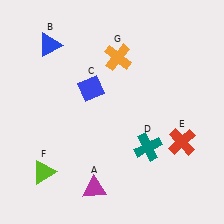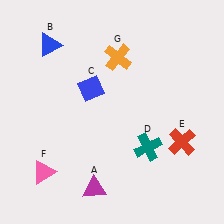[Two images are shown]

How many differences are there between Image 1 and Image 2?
There is 1 difference between the two images.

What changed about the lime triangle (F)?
In Image 1, F is lime. In Image 2, it changed to pink.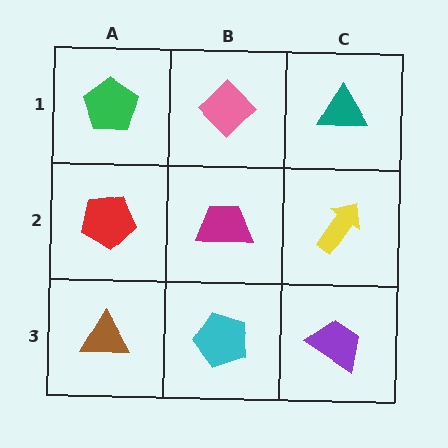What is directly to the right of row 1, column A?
A pink diamond.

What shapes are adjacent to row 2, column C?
A teal triangle (row 1, column C), a purple trapezoid (row 3, column C), a magenta trapezoid (row 2, column B).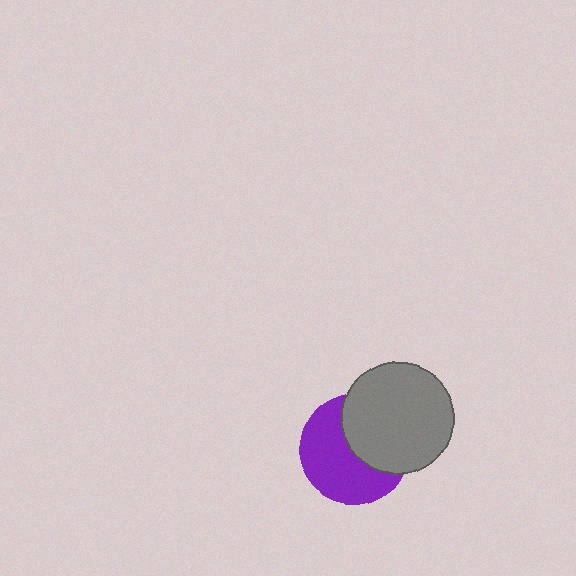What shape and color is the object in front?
The object in front is a gray circle.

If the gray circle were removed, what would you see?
You would see the complete purple circle.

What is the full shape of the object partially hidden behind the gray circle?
The partially hidden object is a purple circle.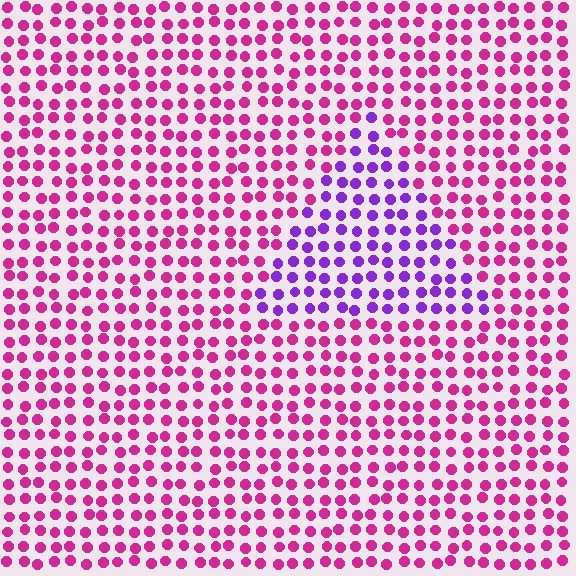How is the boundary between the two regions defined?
The boundary is defined purely by a slight shift in hue (about 46 degrees). Spacing, size, and orientation are identical on both sides.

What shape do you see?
I see a triangle.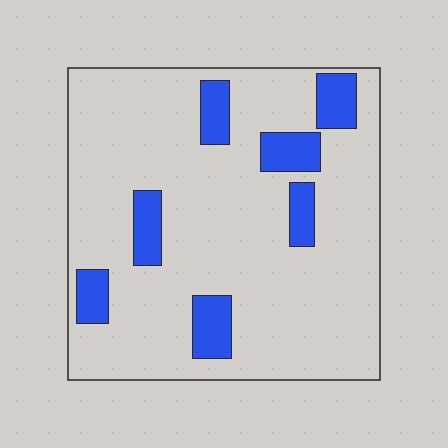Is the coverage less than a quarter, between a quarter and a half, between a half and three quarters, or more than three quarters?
Less than a quarter.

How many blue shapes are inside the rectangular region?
7.